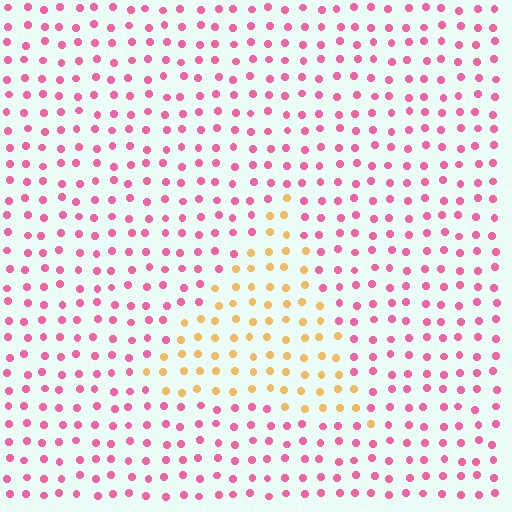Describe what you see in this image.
The image is filled with small pink elements in a uniform arrangement. A triangle-shaped region is visible where the elements are tinted to a slightly different hue, forming a subtle color boundary.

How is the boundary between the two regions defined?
The boundary is defined purely by a slight shift in hue (about 66 degrees). Spacing, size, and orientation are identical on both sides.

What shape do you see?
I see a triangle.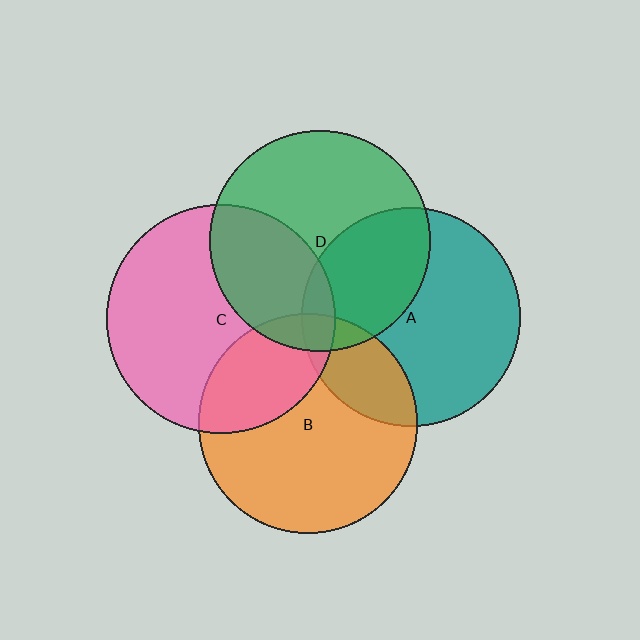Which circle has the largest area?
Circle C (pink).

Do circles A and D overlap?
Yes.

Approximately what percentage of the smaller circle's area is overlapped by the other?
Approximately 35%.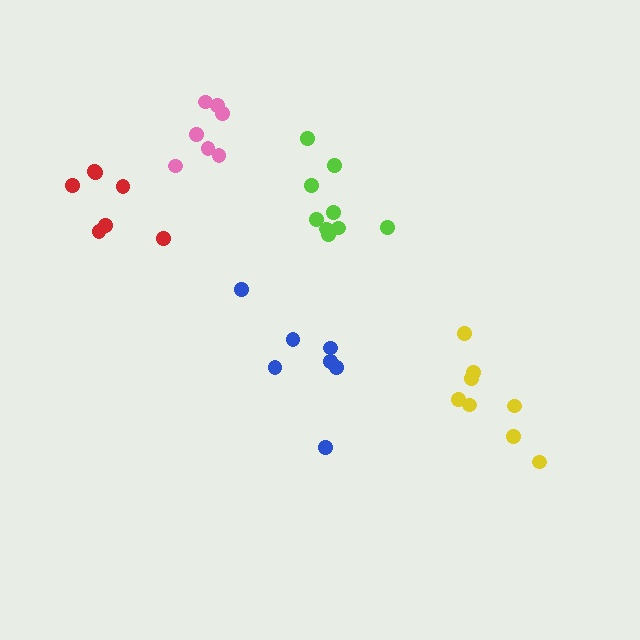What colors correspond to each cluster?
The clusters are colored: red, lime, yellow, pink, blue.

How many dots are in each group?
Group 1: 7 dots, Group 2: 9 dots, Group 3: 8 dots, Group 4: 7 dots, Group 5: 7 dots (38 total).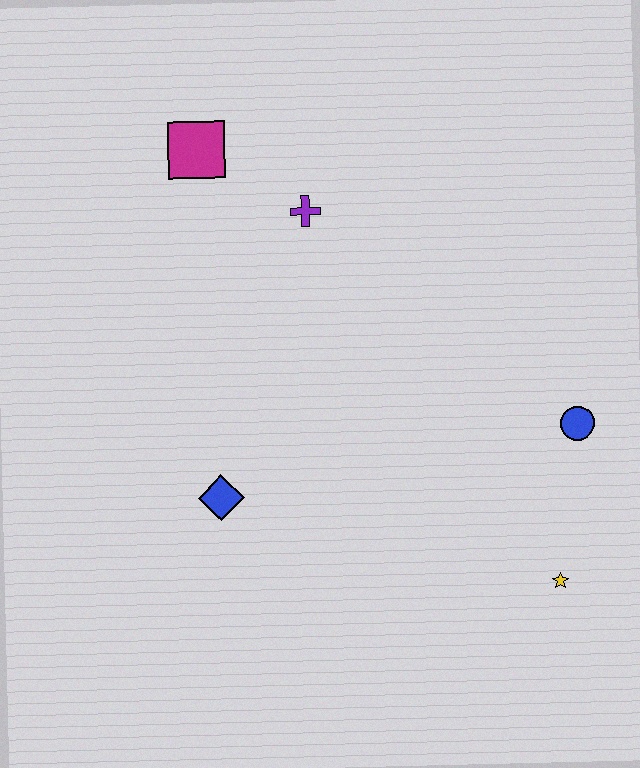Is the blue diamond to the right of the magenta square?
Yes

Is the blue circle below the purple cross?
Yes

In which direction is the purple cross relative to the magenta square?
The purple cross is to the right of the magenta square.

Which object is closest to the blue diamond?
The purple cross is closest to the blue diamond.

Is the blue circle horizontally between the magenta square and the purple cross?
No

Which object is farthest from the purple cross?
The yellow star is farthest from the purple cross.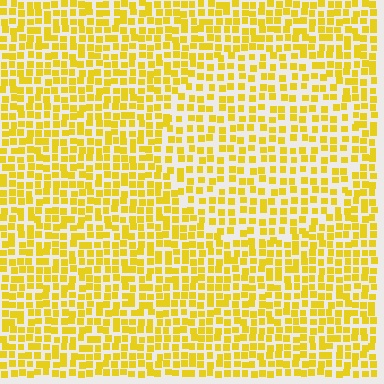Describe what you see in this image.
The image contains small yellow elements arranged at two different densities. A circle-shaped region is visible where the elements are less densely packed than the surrounding area.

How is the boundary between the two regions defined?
The boundary is defined by a change in element density (approximately 1.4x ratio). All elements are the same color, size, and shape.